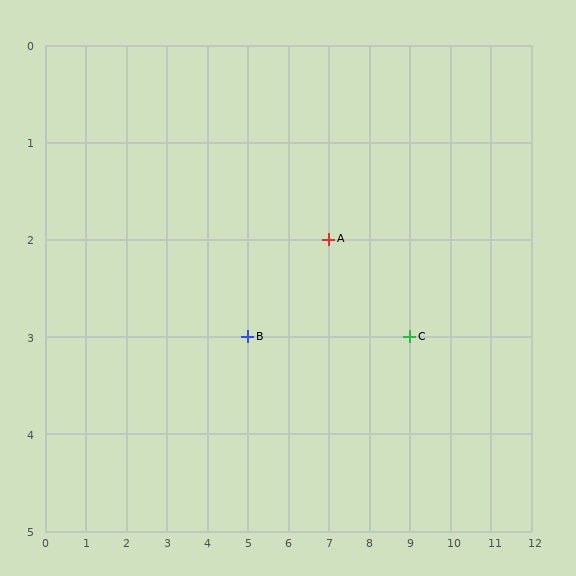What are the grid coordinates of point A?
Point A is at grid coordinates (7, 2).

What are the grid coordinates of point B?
Point B is at grid coordinates (5, 3).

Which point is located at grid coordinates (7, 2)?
Point A is at (7, 2).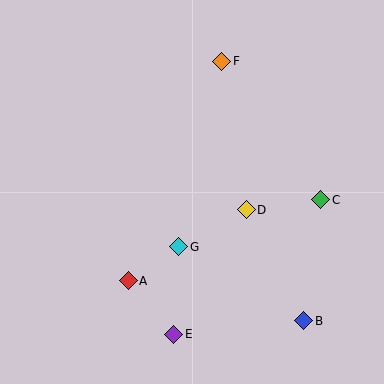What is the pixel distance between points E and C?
The distance between E and C is 200 pixels.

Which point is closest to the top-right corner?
Point F is closest to the top-right corner.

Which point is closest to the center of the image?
Point G at (179, 247) is closest to the center.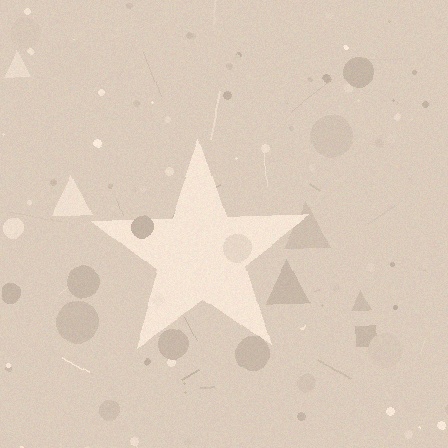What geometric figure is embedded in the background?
A star is embedded in the background.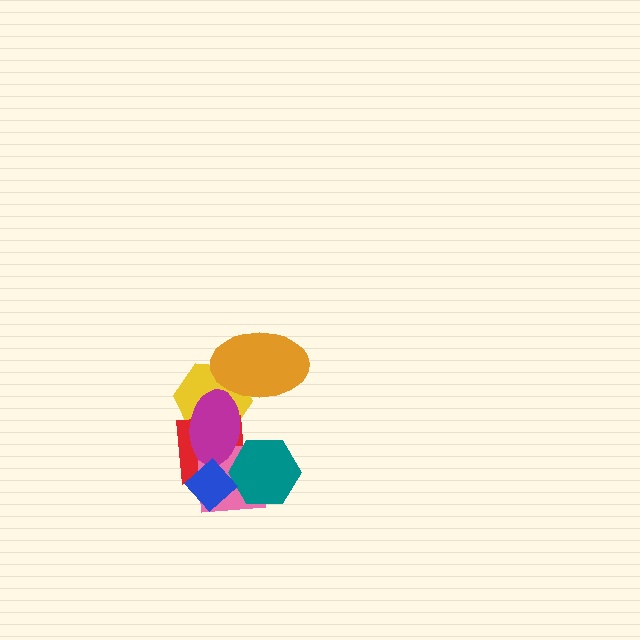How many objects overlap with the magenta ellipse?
6 objects overlap with the magenta ellipse.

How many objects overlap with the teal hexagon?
4 objects overlap with the teal hexagon.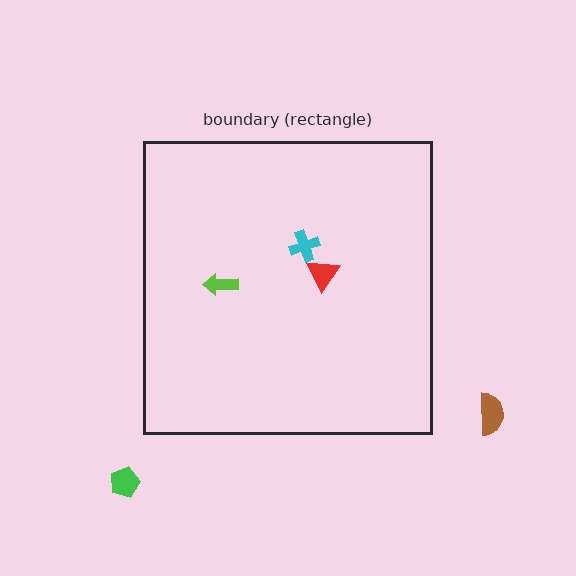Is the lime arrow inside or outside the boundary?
Inside.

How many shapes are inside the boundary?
3 inside, 2 outside.